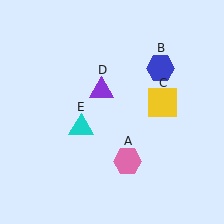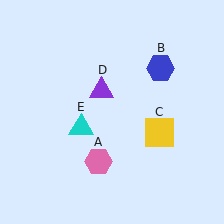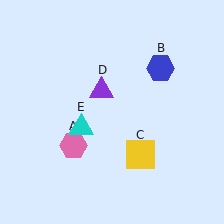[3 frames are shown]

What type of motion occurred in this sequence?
The pink hexagon (object A), yellow square (object C) rotated clockwise around the center of the scene.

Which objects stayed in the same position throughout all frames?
Blue hexagon (object B) and purple triangle (object D) and cyan triangle (object E) remained stationary.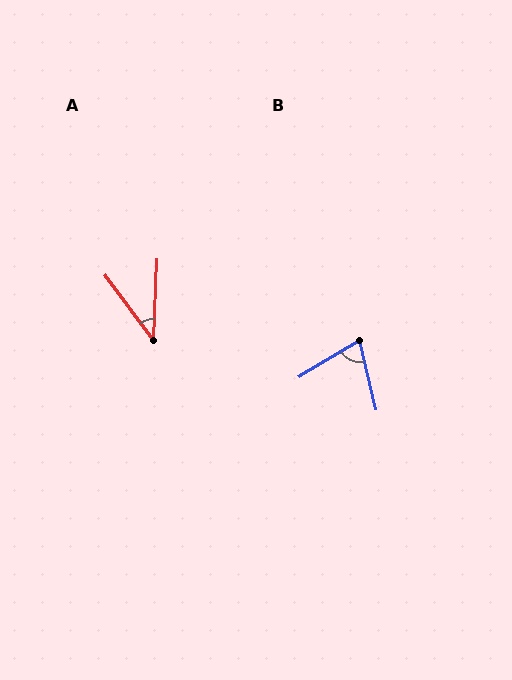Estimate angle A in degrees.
Approximately 39 degrees.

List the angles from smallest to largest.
A (39°), B (72°).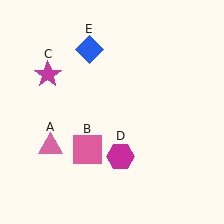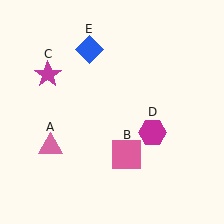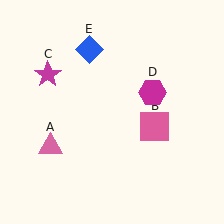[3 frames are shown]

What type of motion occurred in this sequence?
The pink square (object B), magenta hexagon (object D) rotated counterclockwise around the center of the scene.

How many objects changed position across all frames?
2 objects changed position: pink square (object B), magenta hexagon (object D).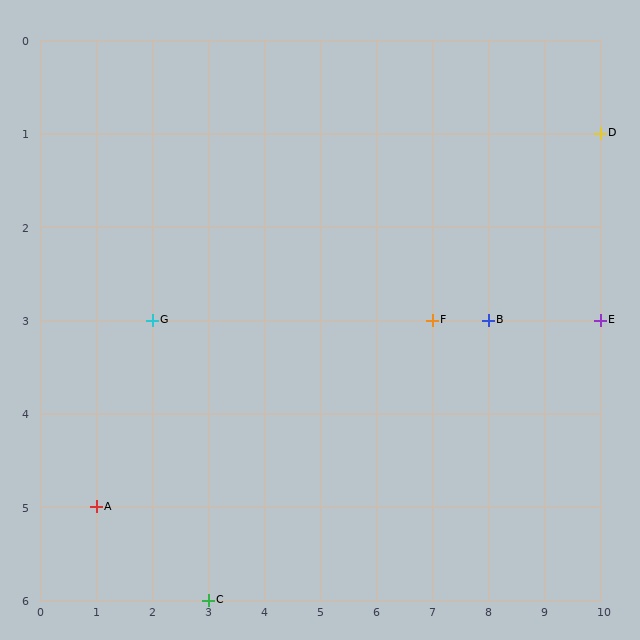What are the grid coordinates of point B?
Point B is at grid coordinates (8, 3).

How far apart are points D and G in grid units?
Points D and G are 8 columns and 2 rows apart (about 8.2 grid units diagonally).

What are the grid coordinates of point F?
Point F is at grid coordinates (7, 3).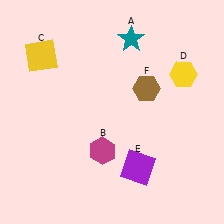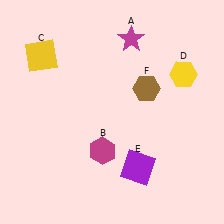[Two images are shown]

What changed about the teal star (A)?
In Image 1, A is teal. In Image 2, it changed to magenta.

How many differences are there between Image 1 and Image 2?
There is 1 difference between the two images.